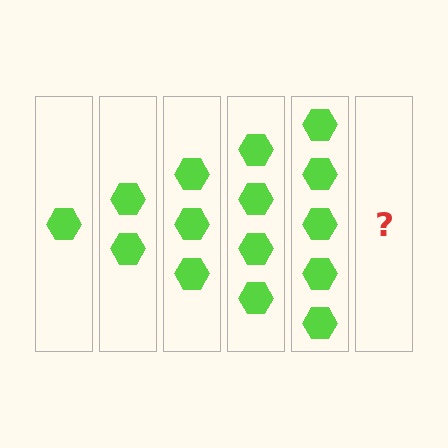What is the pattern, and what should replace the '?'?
The pattern is that each step adds one more hexagon. The '?' should be 6 hexagons.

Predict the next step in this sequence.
The next step is 6 hexagons.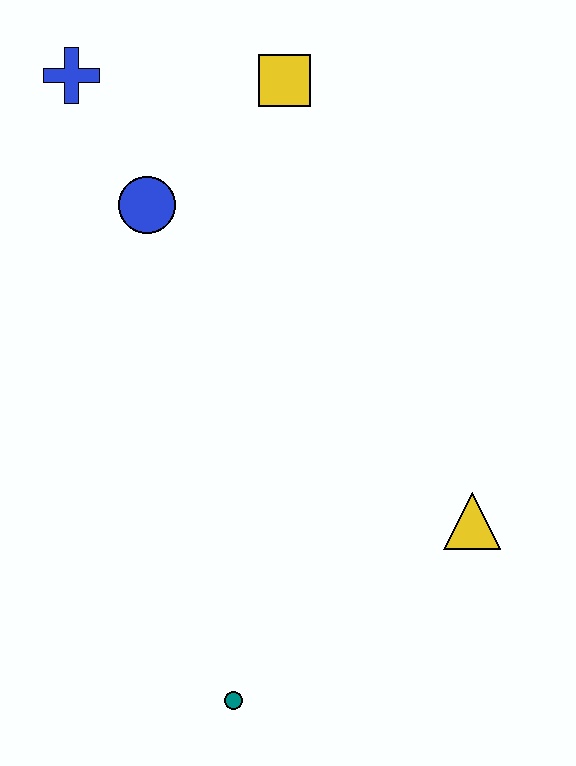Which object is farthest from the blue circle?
The teal circle is farthest from the blue circle.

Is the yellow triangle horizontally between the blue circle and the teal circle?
No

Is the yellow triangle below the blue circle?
Yes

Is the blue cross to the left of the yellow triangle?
Yes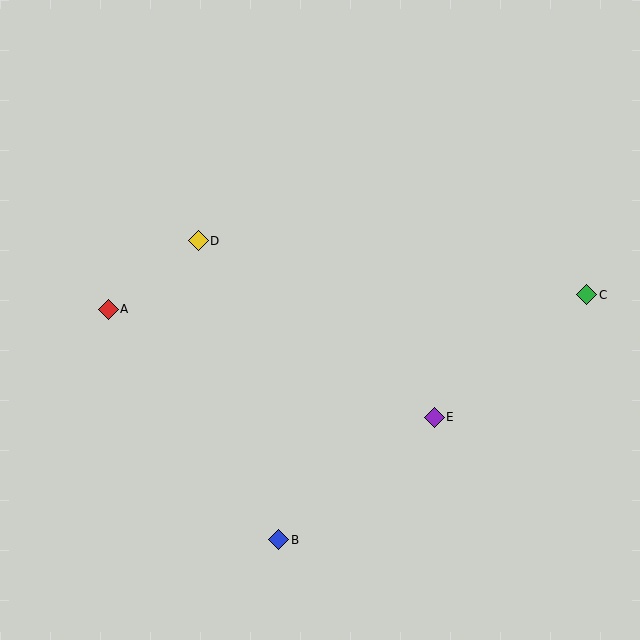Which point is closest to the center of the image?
Point D at (198, 241) is closest to the center.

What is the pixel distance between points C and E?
The distance between C and E is 196 pixels.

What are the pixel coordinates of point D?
Point D is at (198, 241).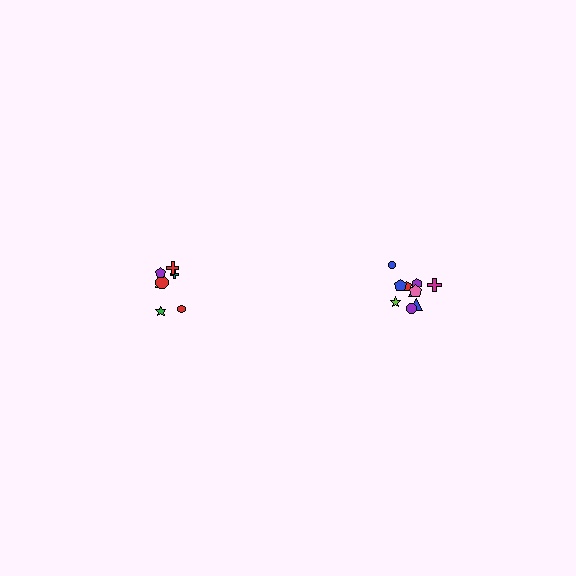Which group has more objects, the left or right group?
The right group.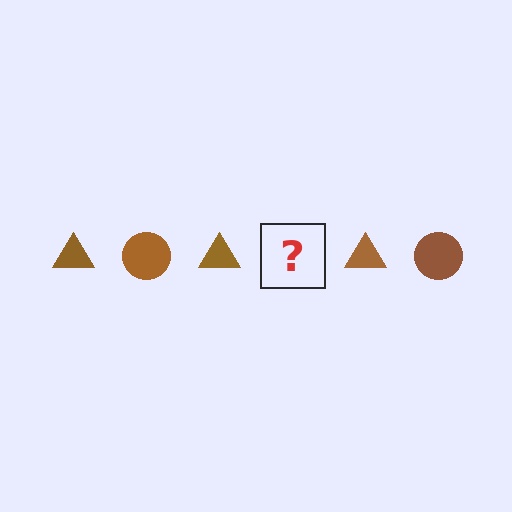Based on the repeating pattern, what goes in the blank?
The blank should be a brown circle.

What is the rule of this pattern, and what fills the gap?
The rule is that the pattern cycles through triangle, circle shapes in brown. The gap should be filled with a brown circle.